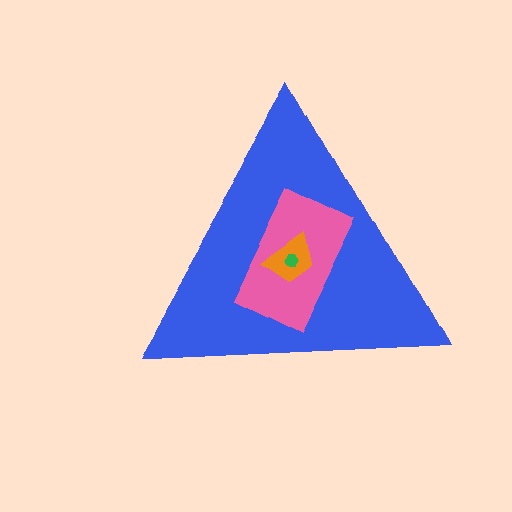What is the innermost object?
The green hexagon.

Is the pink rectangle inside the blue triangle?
Yes.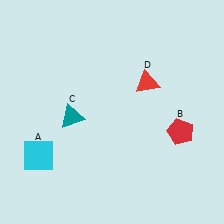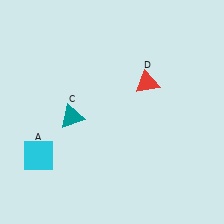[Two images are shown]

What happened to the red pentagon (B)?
The red pentagon (B) was removed in Image 2. It was in the bottom-right area of Image 1.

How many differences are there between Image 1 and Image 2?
There is 1 difference between the two images.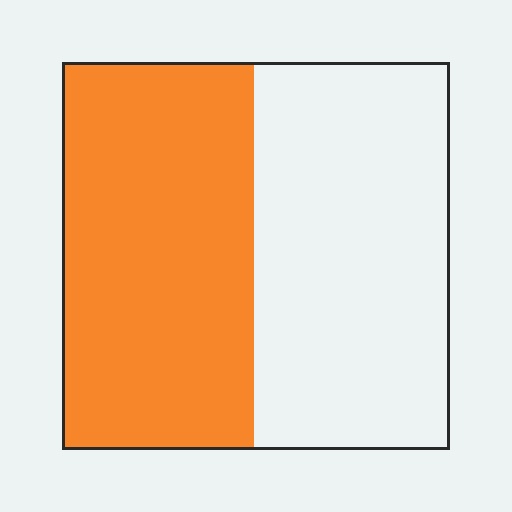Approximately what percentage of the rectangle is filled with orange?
Approximately 50%.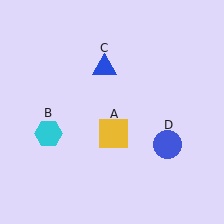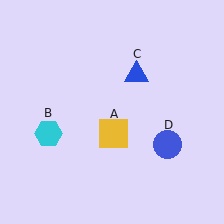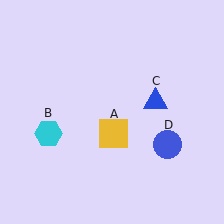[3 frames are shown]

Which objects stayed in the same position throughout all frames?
Yellow square (object A) and cyan hexagon (object B) and blue circle (object D) remained stationary.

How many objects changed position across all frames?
1 object changed position: blue triangle (object C).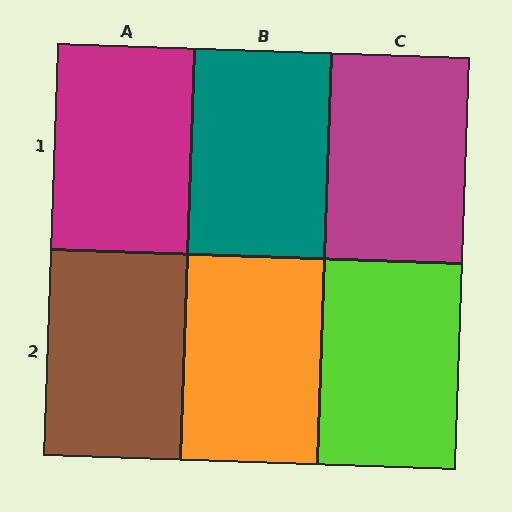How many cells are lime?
1 cell is lime.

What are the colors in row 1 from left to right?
Magenta, teal, magenta.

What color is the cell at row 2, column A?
Brown.